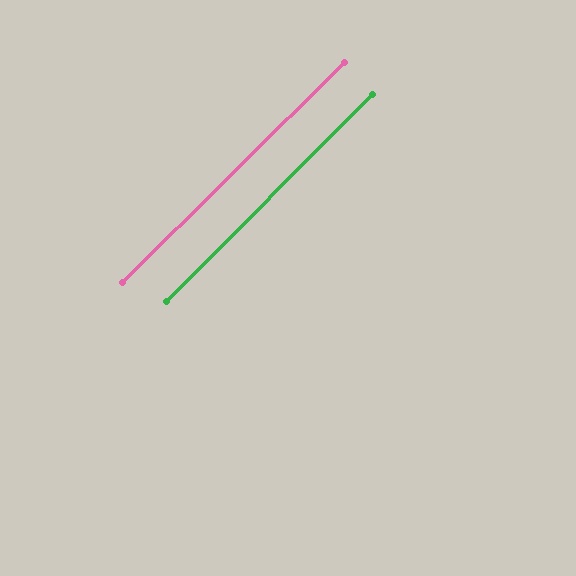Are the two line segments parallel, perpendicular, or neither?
Parallel — their directions differ by only 0.4°.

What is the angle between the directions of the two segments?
Approximately 0 degrees.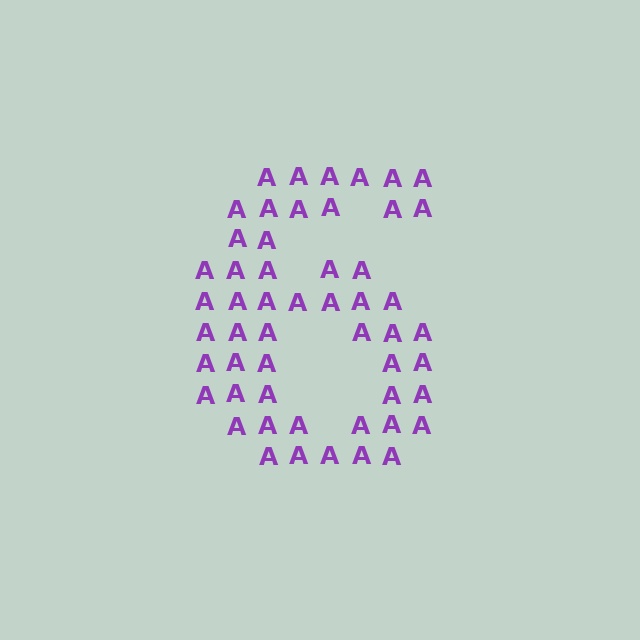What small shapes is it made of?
It is made of small letter A's.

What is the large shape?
The large shape is the digit 6.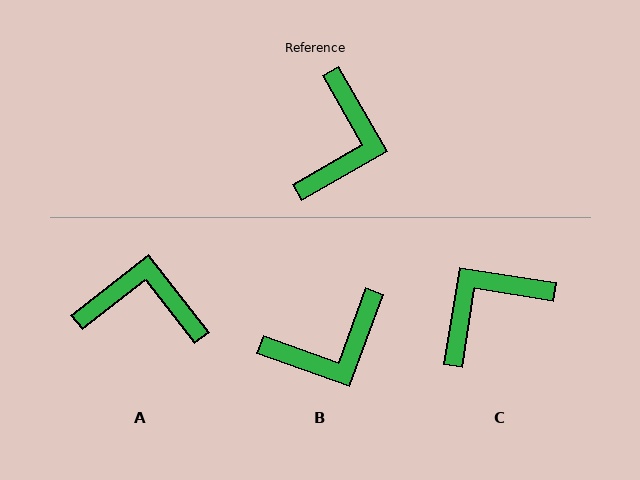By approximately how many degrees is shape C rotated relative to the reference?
Approximately 141 degrees counter-clockwise.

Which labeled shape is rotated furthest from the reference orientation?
C, about 141 degrees away.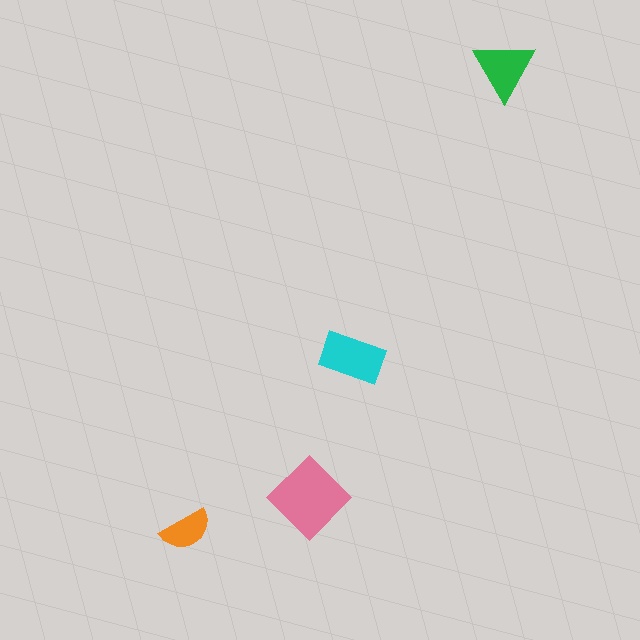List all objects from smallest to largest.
The orange semicircle, the green triangle, the cyan rectangle, the pink diamond.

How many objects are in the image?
There are 4 objects in the image.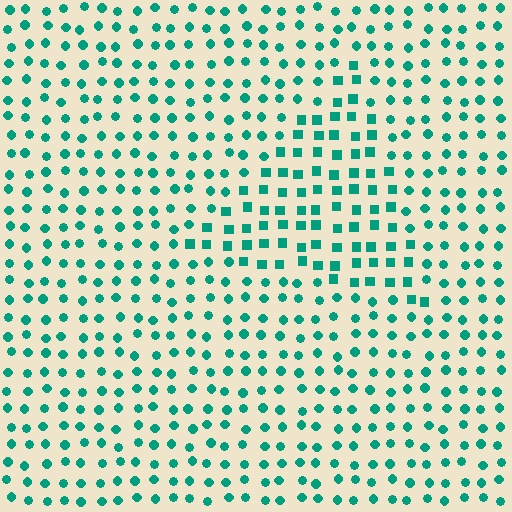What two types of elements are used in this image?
The image uses squares inside the triangle region and circles outside it.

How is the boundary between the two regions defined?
The boundary is defined by a change in element shape: squares inside vs. circles outside. All elements share the same color and spacing.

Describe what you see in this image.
The image is filled with small teal elements arranged in a uniform grid. A triangle-shaped region contains squares, while the surrounding area contains circles. The boundary is defined purely by the change in element shape.